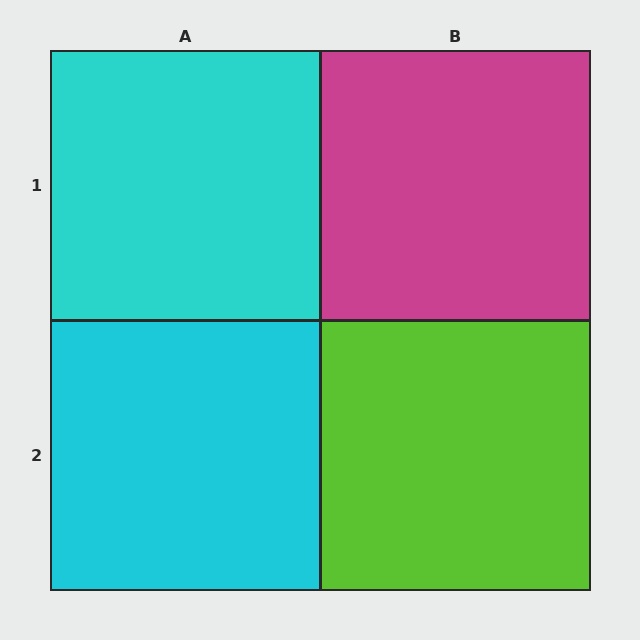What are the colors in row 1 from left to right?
Cyan, magenta.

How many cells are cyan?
2 cells are cyan.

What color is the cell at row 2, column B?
Lime.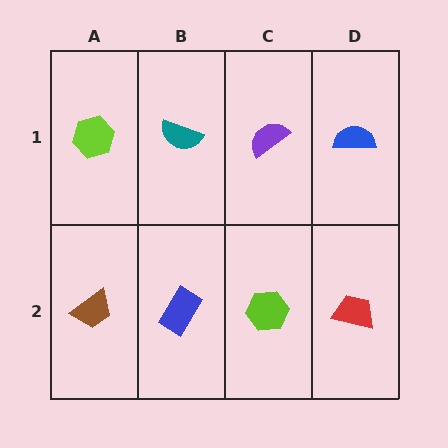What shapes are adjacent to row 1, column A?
A brown trapezoid (row 2, column A), a teal semicircle (row 1, column B).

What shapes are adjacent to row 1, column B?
A blue rectangle (row 2, column B), a lime hexagon (row 1, column A), a purple semicircle (row 1, column C).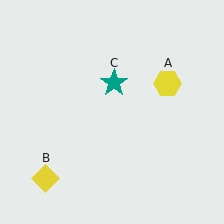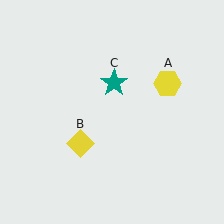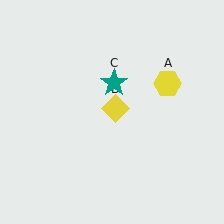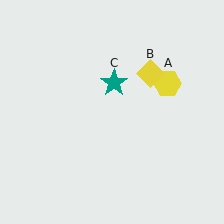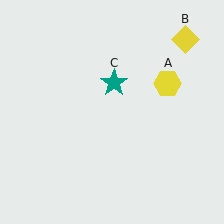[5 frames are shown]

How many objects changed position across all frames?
1 object changed position: yellow diamond (object B).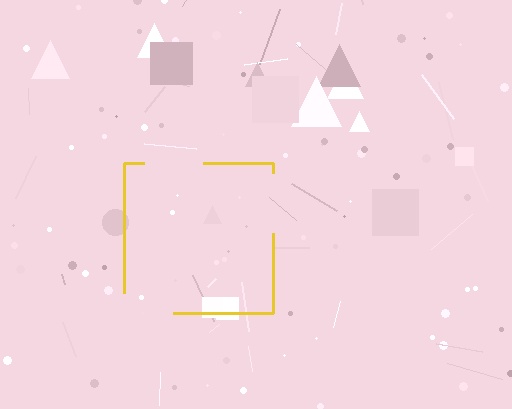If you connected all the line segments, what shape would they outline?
They would outline a square.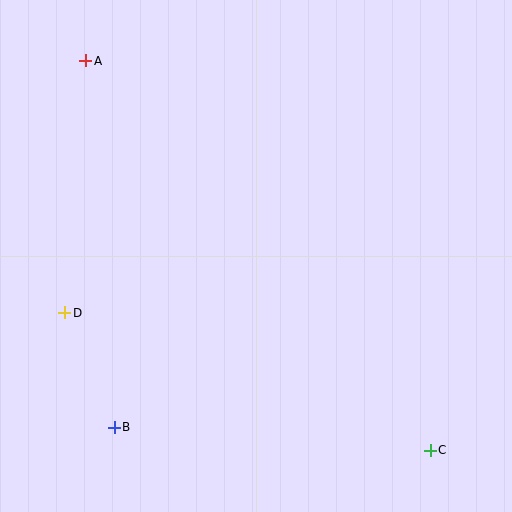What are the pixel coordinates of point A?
Point A is at (86, 61).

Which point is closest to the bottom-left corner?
Point B is closest to the bottom-left corner.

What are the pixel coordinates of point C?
Point C is at (430, 450).